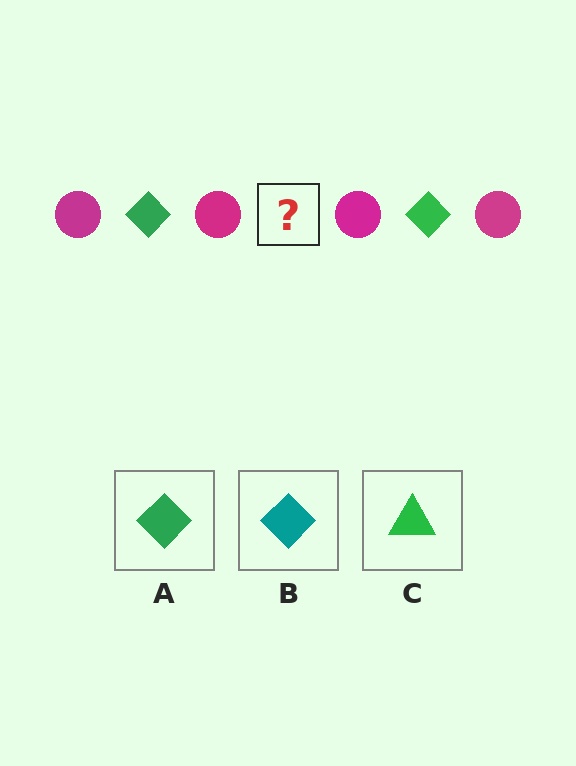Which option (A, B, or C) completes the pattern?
A.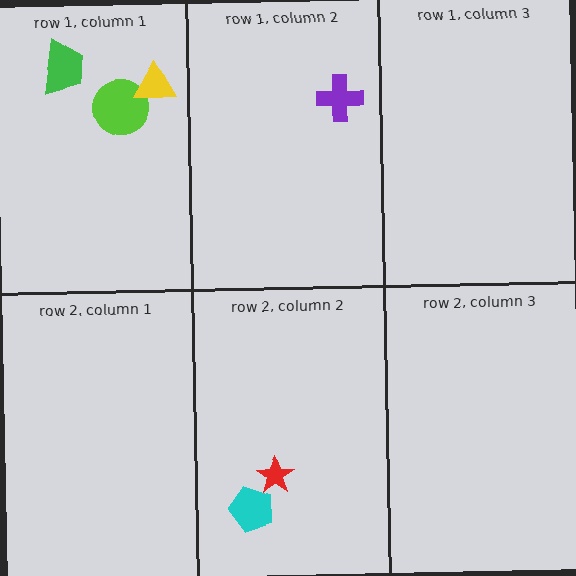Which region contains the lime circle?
The row 1, column 1 region.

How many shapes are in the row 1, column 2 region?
1.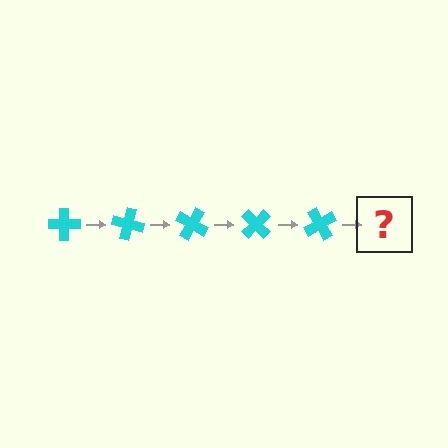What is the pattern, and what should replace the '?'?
The pattern is that the cross rotates 15 degrees each step. The '?' should be a cyan cross rotated 75 degrees.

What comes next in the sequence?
The next element should be a cyan cross rotated 75 degrees.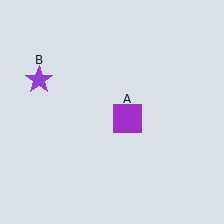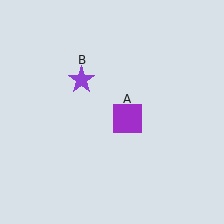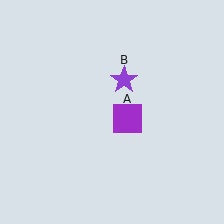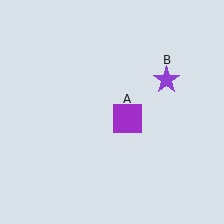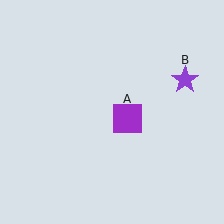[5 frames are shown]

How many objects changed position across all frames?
1 object changed position: purple star (object B).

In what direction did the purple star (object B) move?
The purple star (object B) moved right.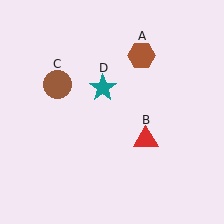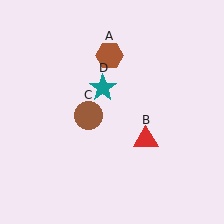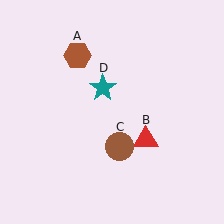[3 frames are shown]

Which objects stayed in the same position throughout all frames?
Red triangle (object B) and teal star (object D) remained stationary.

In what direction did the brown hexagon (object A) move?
The brown hexagon (object A) moved left.